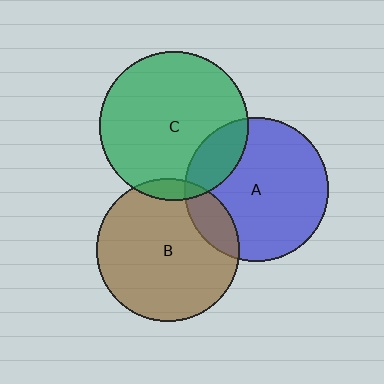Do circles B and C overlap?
Yes.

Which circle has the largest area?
Circle C (green).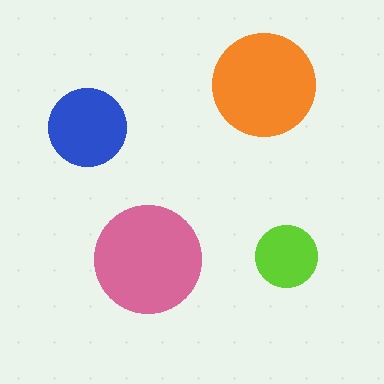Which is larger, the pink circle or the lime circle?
The pink one.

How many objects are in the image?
There are 4 objects in the image.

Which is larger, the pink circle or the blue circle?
The pink one.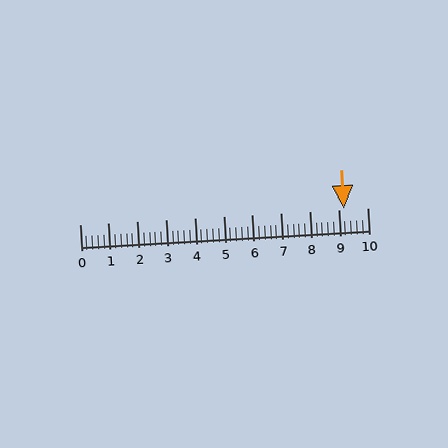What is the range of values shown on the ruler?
The ruler shows values from 0 to 10.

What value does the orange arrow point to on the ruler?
The orange arrow points to approximately 9.2.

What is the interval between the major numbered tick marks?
The major tick marks are spaced 1 units apart.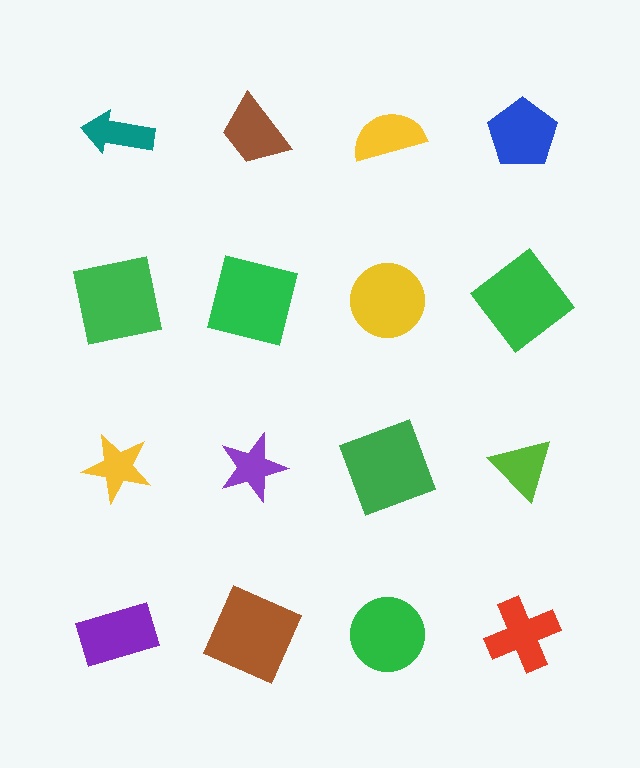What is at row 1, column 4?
A blue pentagon.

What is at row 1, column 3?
A yellow semicircle.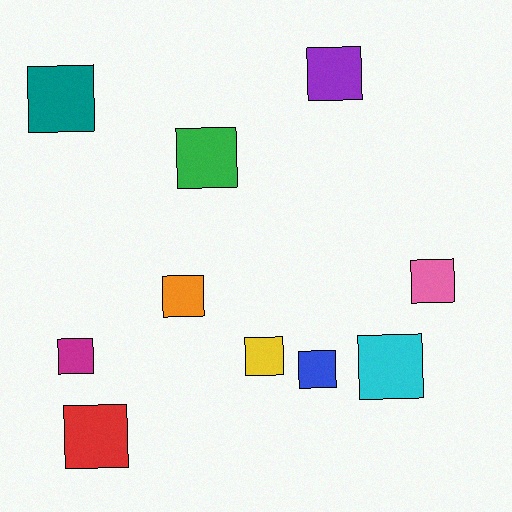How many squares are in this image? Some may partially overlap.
There are 10 squares.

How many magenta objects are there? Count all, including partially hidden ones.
There is 1 magenta object.